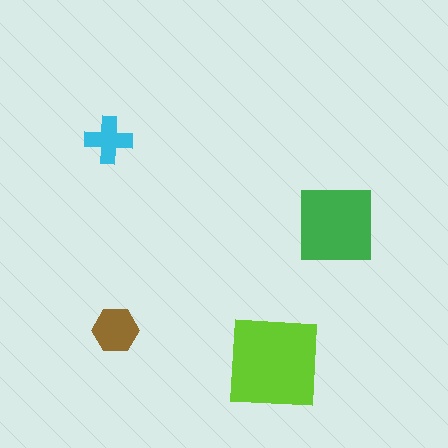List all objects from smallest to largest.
The cyan cross, the brown hexagon, the green square, the lime square.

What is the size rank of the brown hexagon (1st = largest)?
3rd.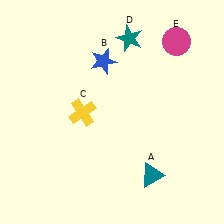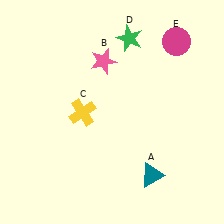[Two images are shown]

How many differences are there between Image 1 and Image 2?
There are 2 differences between the two images.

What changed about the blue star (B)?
In Image 1, B is blue. In Image 2, it changed to pink.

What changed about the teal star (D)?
In Image 1, D is teal. In Image 2, it changed to green.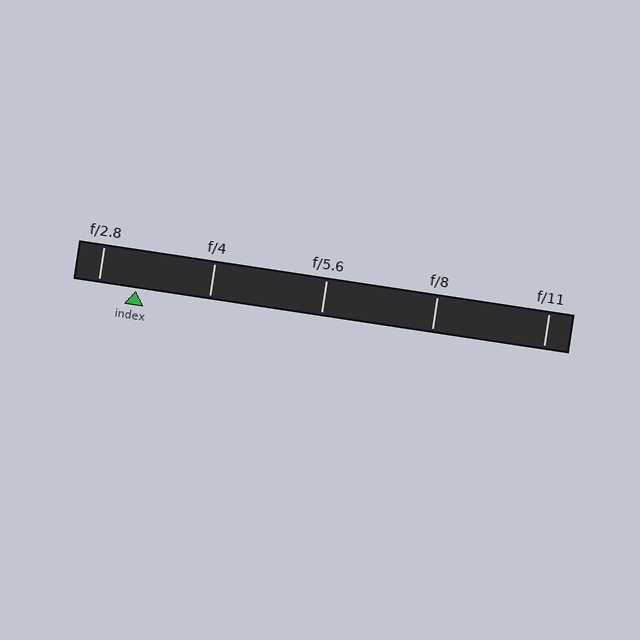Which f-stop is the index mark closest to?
The index mark is closest to f/2.8.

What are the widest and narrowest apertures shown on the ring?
The widest aperture shown is f/2.8 and the narrowest is f/11.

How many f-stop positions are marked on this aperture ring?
There are 5 f-stop positions marked.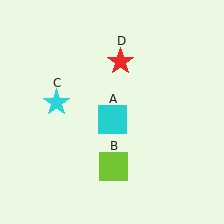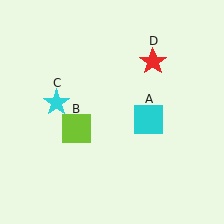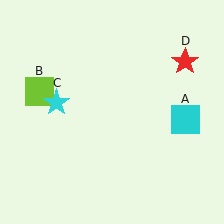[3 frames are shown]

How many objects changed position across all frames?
3 objects changed position: cyan square (object A), lime square (object B), red star (object D).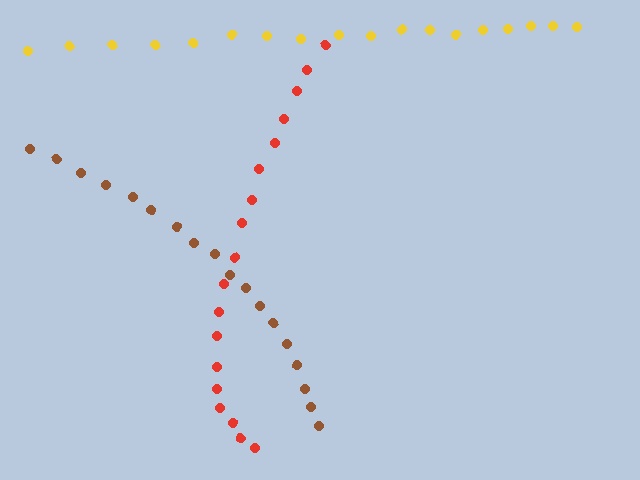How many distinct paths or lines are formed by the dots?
There are 3 distinct paths.